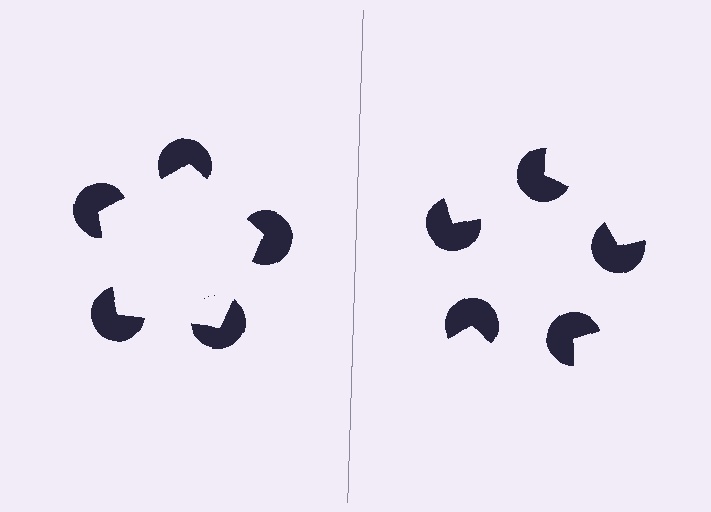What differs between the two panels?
The pac-man discs are positioned identically on both sides; only the wedge orientations differ. On the left they align to a pentagon; on the right they are misaligned.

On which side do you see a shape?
An illusory pentagon appears on the left side. On the right side the wedge cuts are rotated, so no coherent shape forms.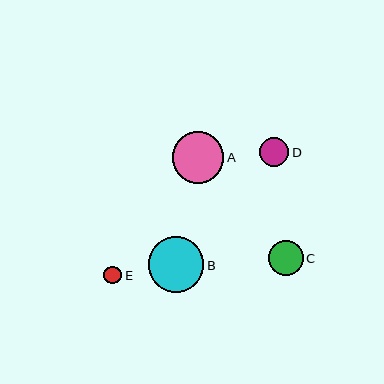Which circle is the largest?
Circle B is the largest with a size of approximately 55 pixels.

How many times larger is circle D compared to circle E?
Circle D is approximately 1.6 times the size of circle E.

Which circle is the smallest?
Circle E is the smallest with a size of approximately 18 pixels.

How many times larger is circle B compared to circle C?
Circle B is approximately 1.6 times the size of circle C.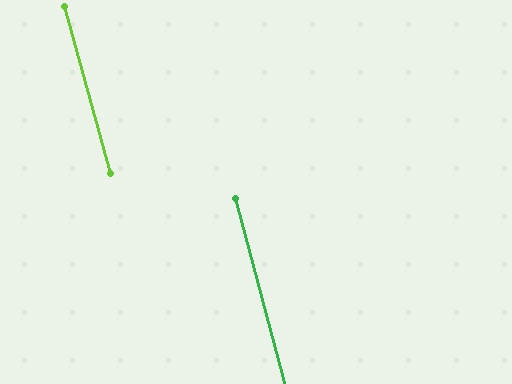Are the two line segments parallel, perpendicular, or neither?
Parallel — their directions differ by only 0.2°.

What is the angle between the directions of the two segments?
Approximately 0 degrees.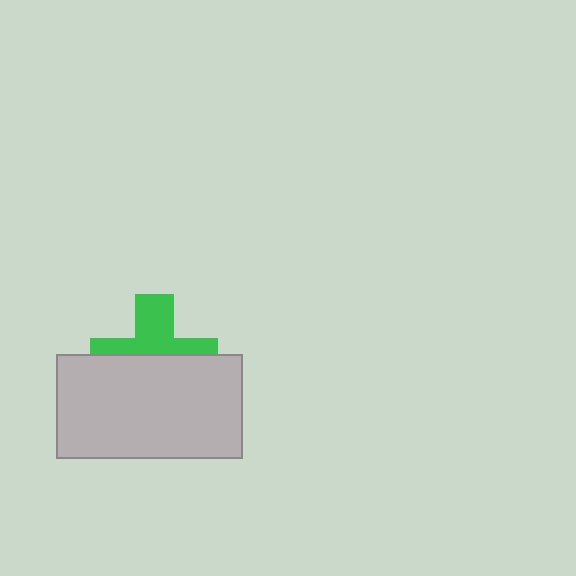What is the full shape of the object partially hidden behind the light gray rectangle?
The partially hidden object is a green cross.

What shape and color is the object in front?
The object in front is a light gray rectangle.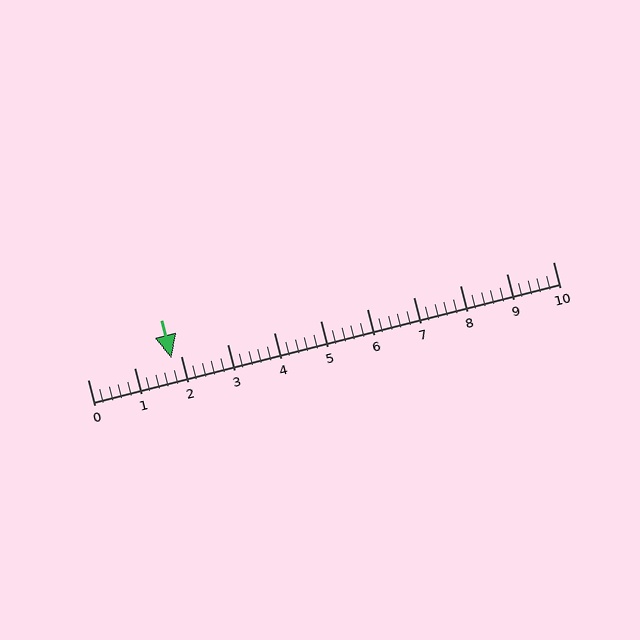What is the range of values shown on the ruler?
The ruler shows values from 0 to 10.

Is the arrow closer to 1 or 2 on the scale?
The arrow is closer to 2.